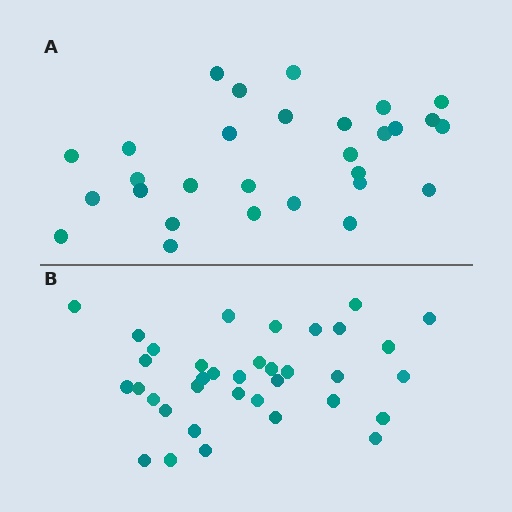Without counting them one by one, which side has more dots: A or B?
Region B (the bottom region) has more dots.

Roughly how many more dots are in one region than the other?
Region B has roughly 8 or so more dots than region A.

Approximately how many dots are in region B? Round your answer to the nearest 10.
About 40 dots. (The exact count is 36, which rounds to 40.)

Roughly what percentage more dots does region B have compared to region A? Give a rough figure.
About 25% more.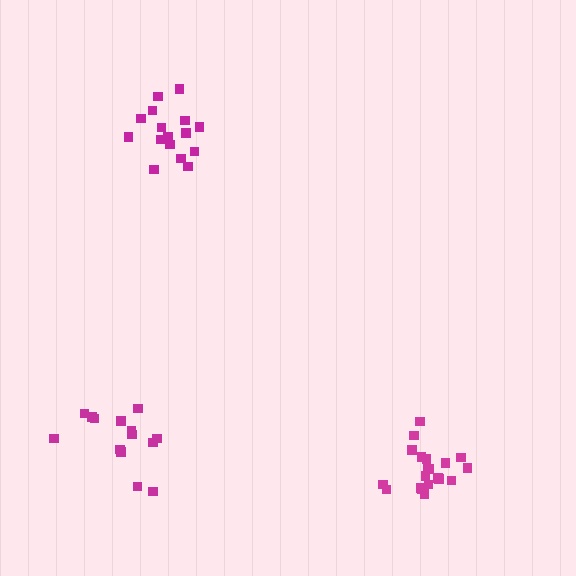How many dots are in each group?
Group 1: 16 dots, Group 2: 14 dots, Group 3: 20 dots (50 total).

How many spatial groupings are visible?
There are 3 spatial groupings.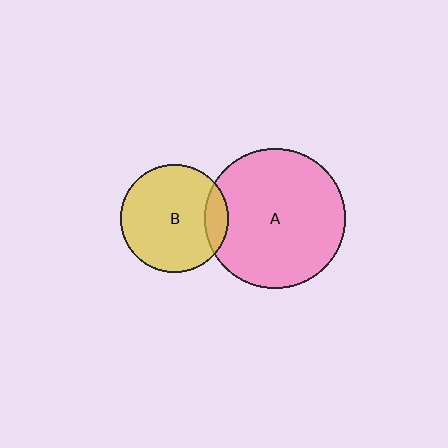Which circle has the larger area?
Circle A (pink).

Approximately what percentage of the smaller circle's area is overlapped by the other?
Approximately 15%.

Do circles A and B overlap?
Yes.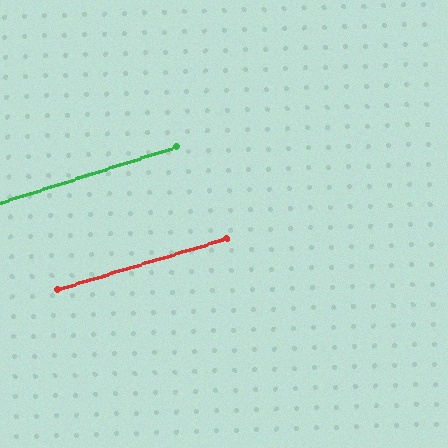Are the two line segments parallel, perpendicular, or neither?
Parallel — their directions differ by only 0.9°.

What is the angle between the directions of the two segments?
Approximately 1 degree.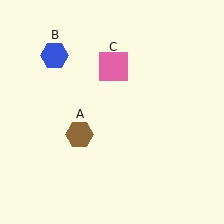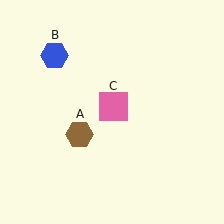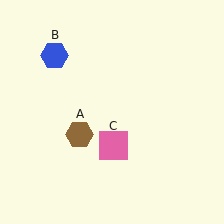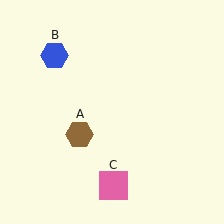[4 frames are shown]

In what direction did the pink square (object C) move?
The pink square (object C) moved down.